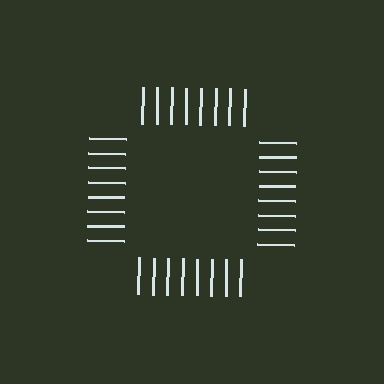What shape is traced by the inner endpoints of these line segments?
An illusory square — the line segments terminate on its edges but no continuous stroke is drawn.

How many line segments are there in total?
32 — 8 along each of the 4 edges.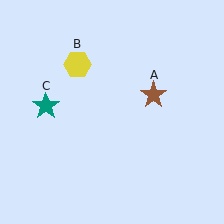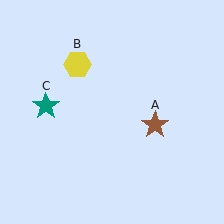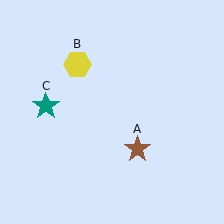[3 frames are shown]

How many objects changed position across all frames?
1 object changed position: brown star (object A).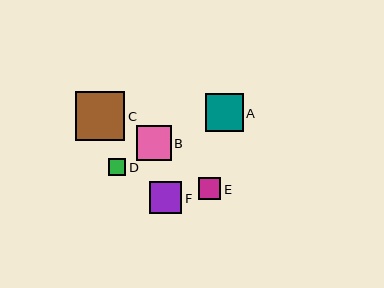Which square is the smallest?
Square D is the smallest with a size of approximately 17 pixels.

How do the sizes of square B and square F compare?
Square B and square F are approximately the same size.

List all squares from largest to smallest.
From largest to smallest: C, A, B, F, E, D.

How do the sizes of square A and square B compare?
Square A and square B are approximately the same size.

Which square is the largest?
Square C is the largest with a size of approximately 49 pixels.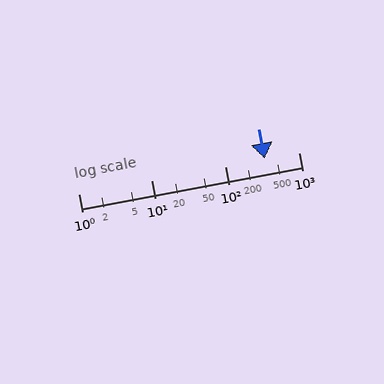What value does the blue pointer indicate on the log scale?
The pointer indicates approximately 350.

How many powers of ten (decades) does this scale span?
The scale spans 3 decades, from 1 to 1000.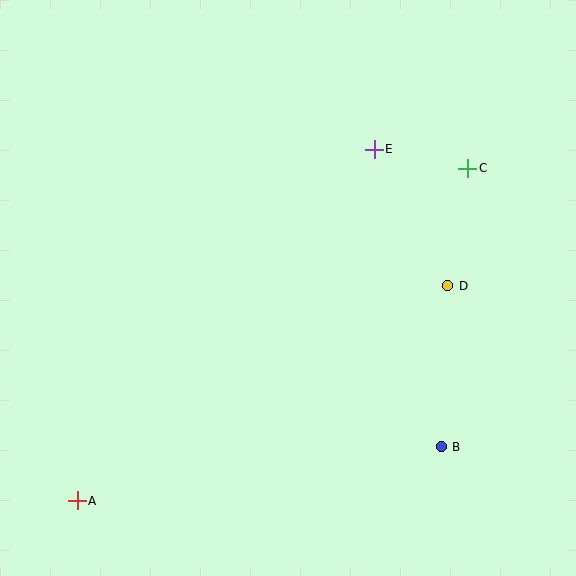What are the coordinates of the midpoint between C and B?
The midpoint between C and B is at (455, 308).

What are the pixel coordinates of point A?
Point A is at (77, 501).